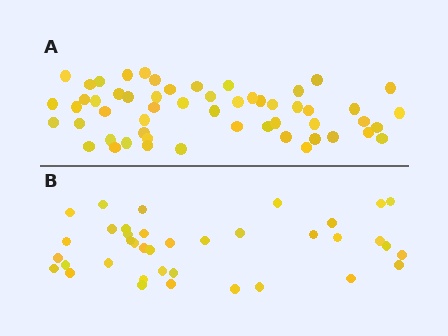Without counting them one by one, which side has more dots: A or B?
Region A (the top region) has more dots.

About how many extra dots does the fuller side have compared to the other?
Region A has approximately 15 more dots than region B.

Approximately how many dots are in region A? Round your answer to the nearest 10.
About 60 dots. (The exact count is 55, which rounds to 60.)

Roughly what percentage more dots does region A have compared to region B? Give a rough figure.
About 45% more.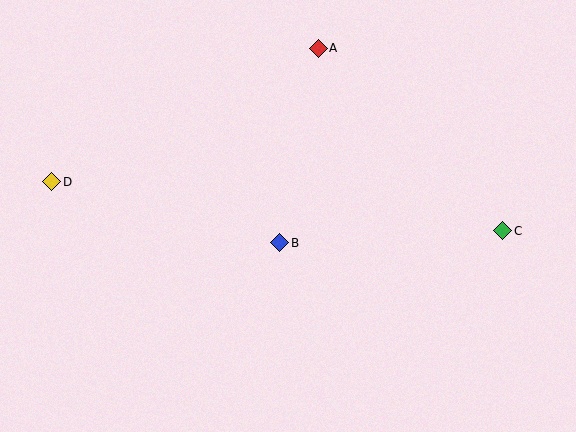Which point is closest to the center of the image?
Point B at (280, 243) is closest to the center.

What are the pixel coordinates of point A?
Point A is at (318, 48).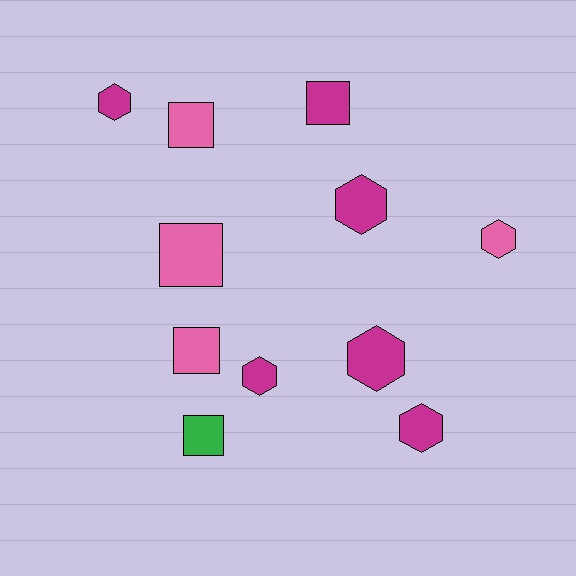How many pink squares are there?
There are 3 pink squares.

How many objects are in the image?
There are 11 objects.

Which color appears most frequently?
Magenta, with 6 objects.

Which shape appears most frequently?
Hexagon, with 6 objects.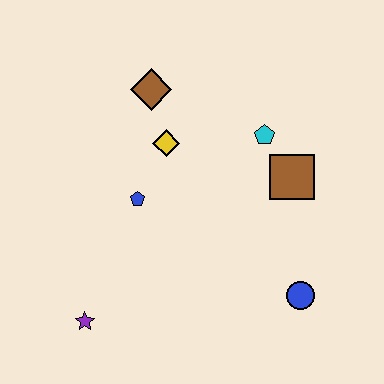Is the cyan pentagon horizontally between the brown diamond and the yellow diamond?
No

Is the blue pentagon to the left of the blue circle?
Yes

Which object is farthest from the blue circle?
The brown diamond is farthest from the blue circle.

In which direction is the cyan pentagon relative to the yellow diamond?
The cyan pentagon is to the right of the yellow diamond.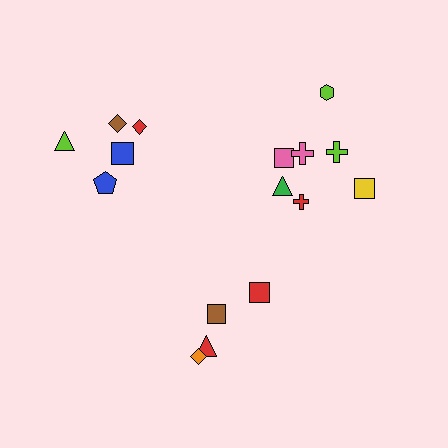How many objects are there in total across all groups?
There are 16 objects.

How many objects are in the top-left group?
There are 5 objects.